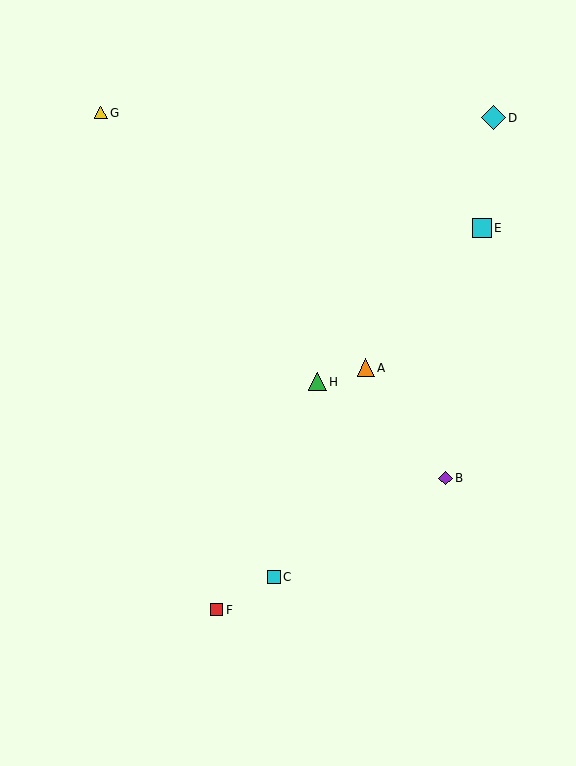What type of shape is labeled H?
Shape H is a green triangle.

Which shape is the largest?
The cyan diamond (labeled D) is the largest.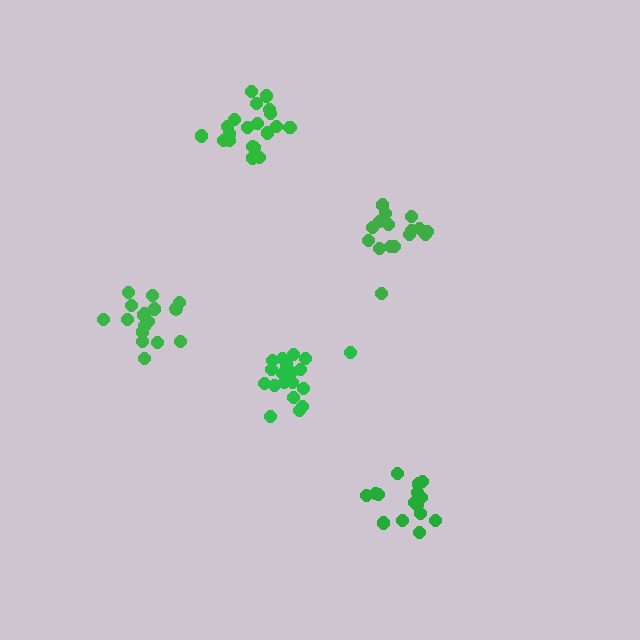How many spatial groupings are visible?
There are 5 spatial groupings.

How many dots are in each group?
Group 1: 20 dots, Group 2: 20 dots, Group 3: 16 dots, Group 4: 16 dots, Group 5: 17 dots (89 total).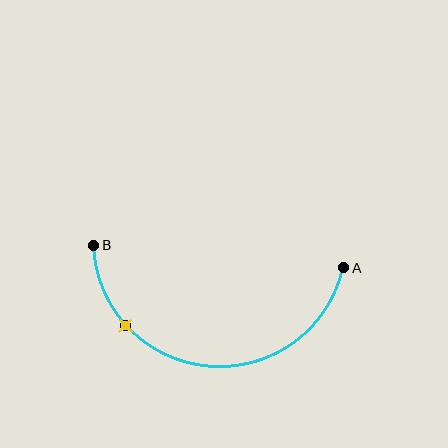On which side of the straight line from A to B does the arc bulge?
The arc bulges below the straight line connecting A and B.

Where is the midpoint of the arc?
The arc midpoint is the point on the curve farthest from the straight line joining A and B. It sits below that line.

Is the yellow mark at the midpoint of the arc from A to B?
No. The yellow mark lies on the arc but is closer to endpoint B. The arc midpoint would be at the point on the curve equidistant along the arc from both A and B.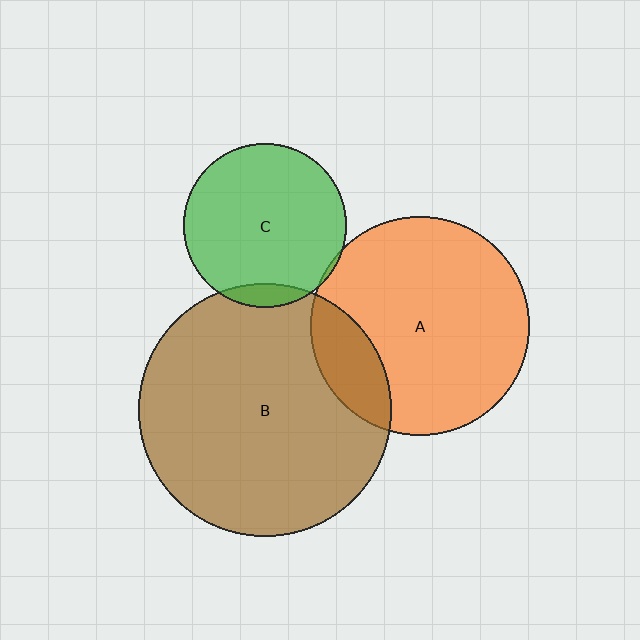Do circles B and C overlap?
Yes.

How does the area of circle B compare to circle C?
Approximately 2.4 times.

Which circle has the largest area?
Circle B (brown).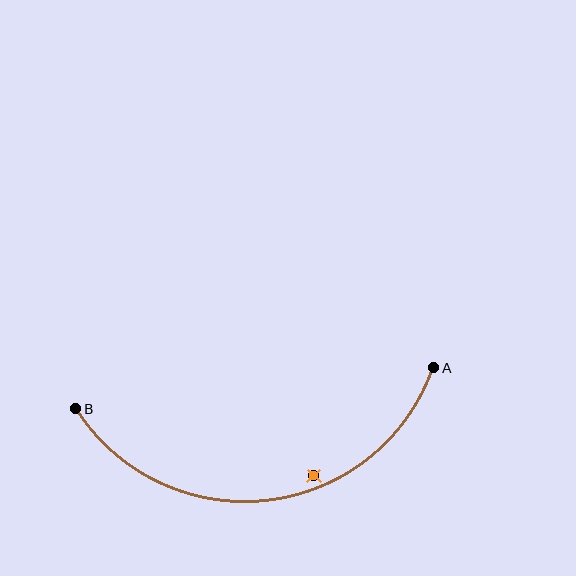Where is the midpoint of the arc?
The arc midpoint is the point on the curve farthest from the straight line joining A and B. It sits below that line.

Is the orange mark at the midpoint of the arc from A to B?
No — the orange mark does not lie on the arc at all. It sits slightly inside the curve.